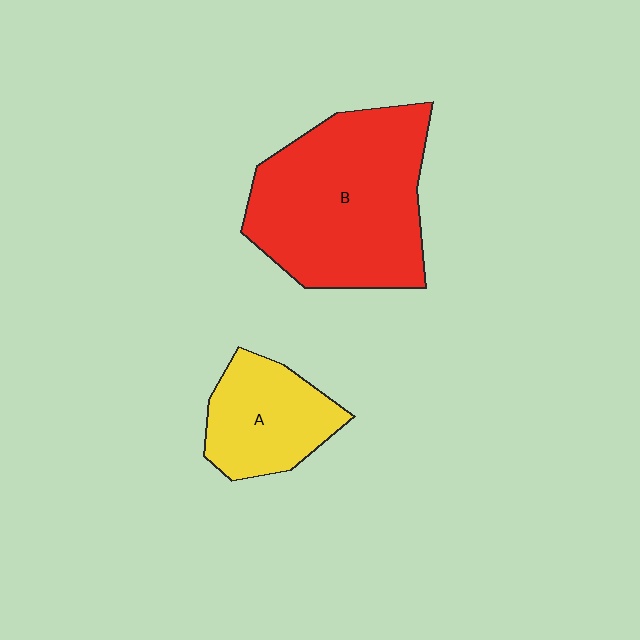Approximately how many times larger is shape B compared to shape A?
Approximately 2.2 times.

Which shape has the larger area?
Shape B (red).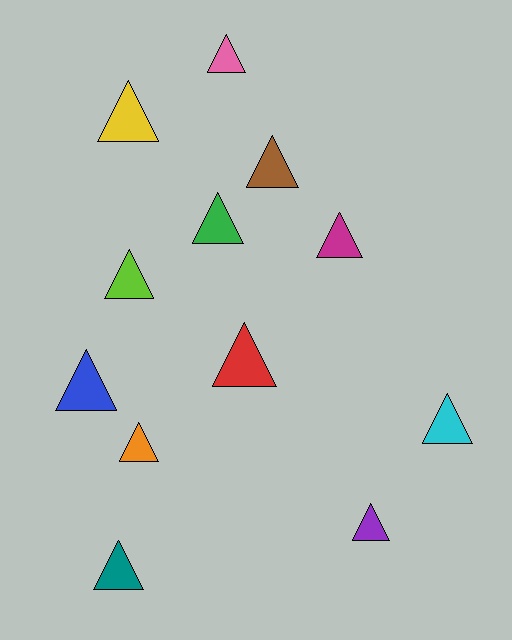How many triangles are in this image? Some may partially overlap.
There are 12 triangles.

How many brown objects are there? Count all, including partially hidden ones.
There is 1 brown object.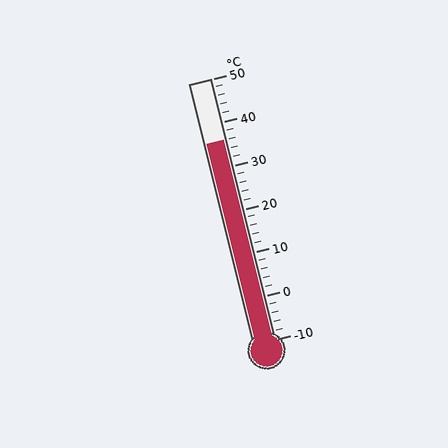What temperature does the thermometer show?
The thermometer shows approximately 36°C.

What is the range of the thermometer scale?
The thermometer scale ranges from -10°C to 50°C.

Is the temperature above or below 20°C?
The temperature is above 20°C.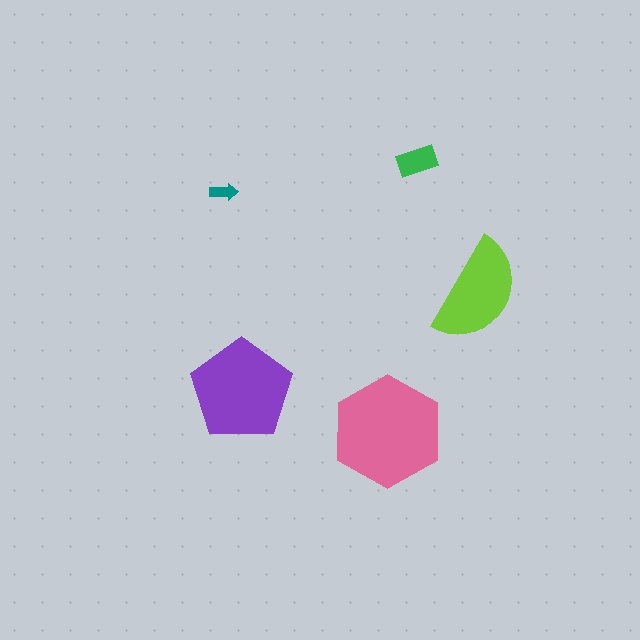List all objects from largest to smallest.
The pink hexagon, the purple pentagon, the lime semicircle, the green rectangle, the teal arrow.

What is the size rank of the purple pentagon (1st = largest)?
2nd.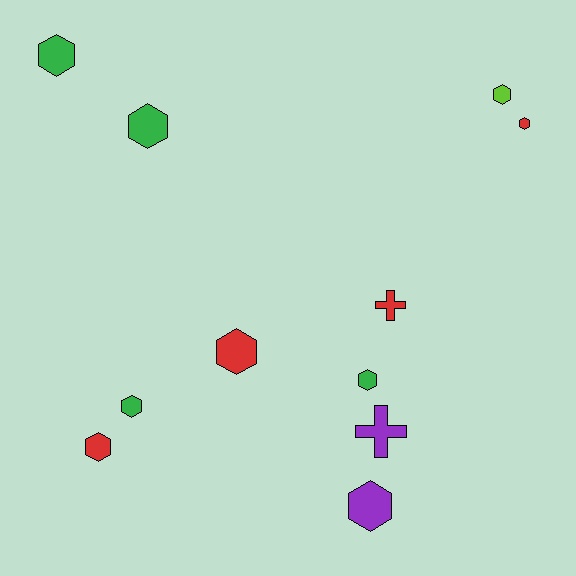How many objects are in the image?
There are 11 objects.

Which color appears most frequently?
Red, with 4 objects.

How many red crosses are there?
There is 1 red cross.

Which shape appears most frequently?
Hexagon, with 9 objects.